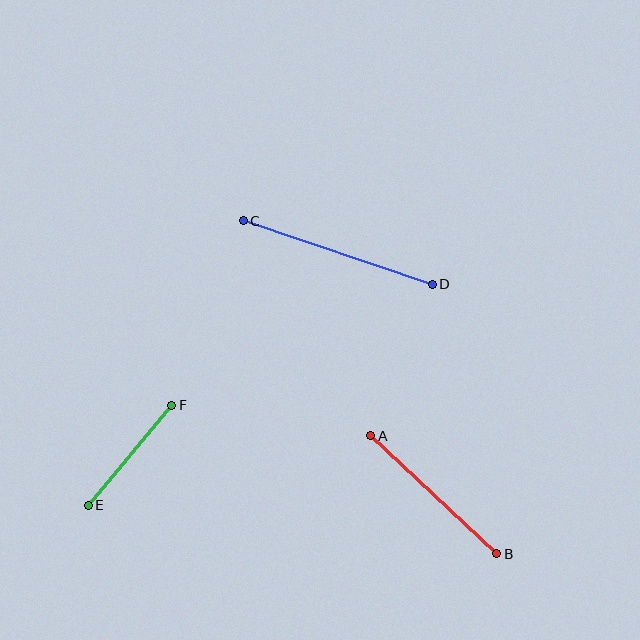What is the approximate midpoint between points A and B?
The midpoint is at approximately (434, 495) pixels.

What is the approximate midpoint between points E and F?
The midpoint is at approximately (130, 455) pixels.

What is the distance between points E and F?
The distance is approximately 130 pixels.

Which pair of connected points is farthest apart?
Points C and D are farthest apart.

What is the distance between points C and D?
The distance is approximately 199 pixels.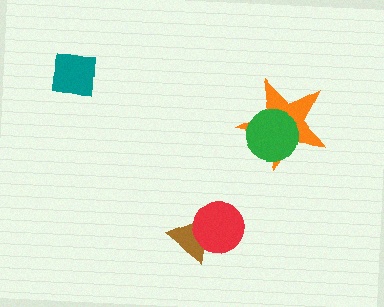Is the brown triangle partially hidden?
Yes, it is partially covered by another shape.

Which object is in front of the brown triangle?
The red circle is in front of the brown triangle.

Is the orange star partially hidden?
Yes, it is partially covered by another shape.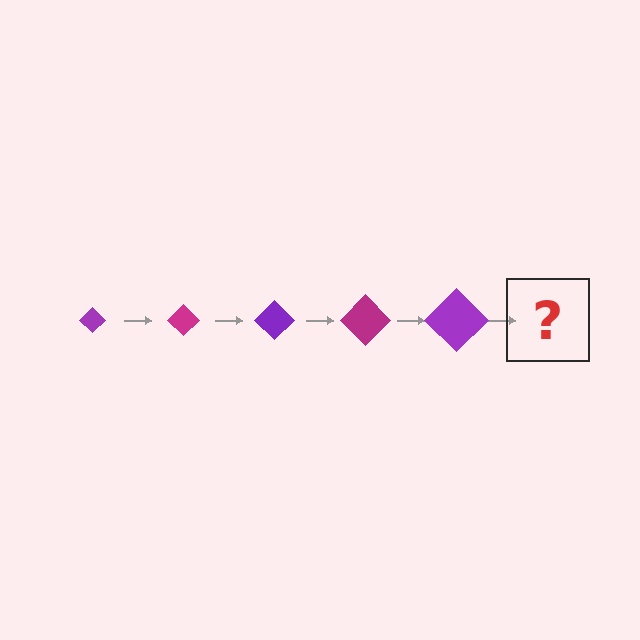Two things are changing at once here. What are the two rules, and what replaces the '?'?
The two rules are that the diamond grows larger each step and the color cycles through purple and magenta. The '?' should be a magenta diamond, larger than the previous one.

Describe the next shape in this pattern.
It should be a magenta diamond, larger than the previous one.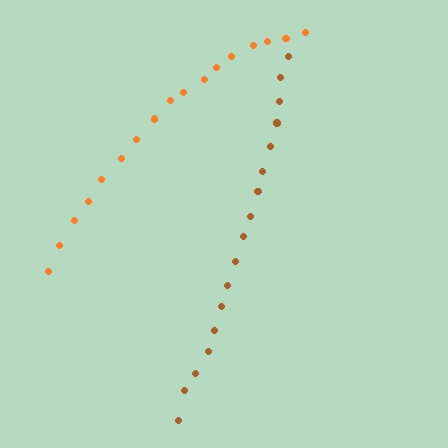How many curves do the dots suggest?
There are 2 distinct paths.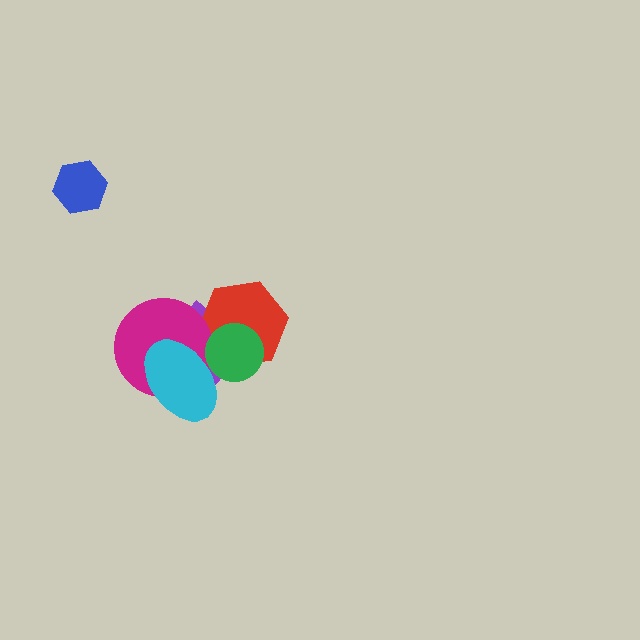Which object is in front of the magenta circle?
The cyan ellipse is in front of the magenta circle.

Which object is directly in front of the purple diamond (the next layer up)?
The red hexagon is directly in front of the purple diamond.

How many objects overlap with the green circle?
3 objects overlap with the green circle.